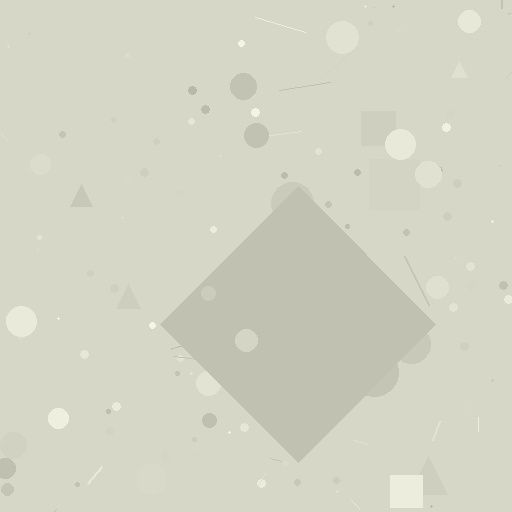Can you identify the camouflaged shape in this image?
The camouflaged shape is a diamond.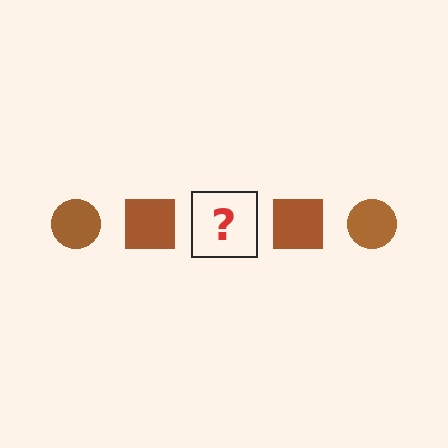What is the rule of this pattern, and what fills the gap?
The rule is that the pattern cycles through circle, square shapes in brown. The gap should be filled with a brown circle.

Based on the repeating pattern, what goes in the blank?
The blank should be a brown circle.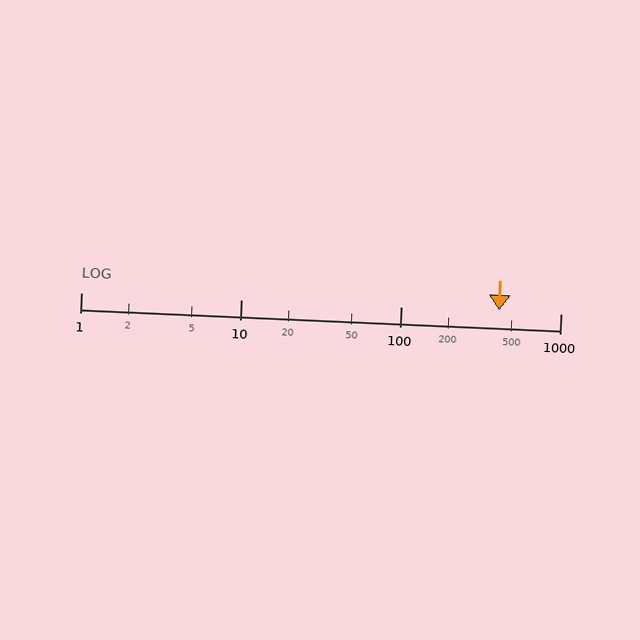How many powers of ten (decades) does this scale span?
The scale spans 3 decades, from 1 to 1000.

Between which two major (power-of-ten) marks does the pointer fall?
The pointer is between 100 and 1000.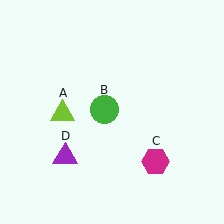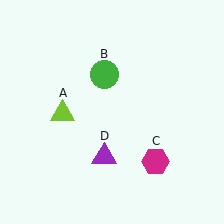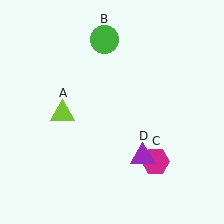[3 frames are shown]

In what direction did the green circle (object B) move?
The green circle (object B) moved up.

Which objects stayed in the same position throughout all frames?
Lime triangle (object A) and magenta hexagon (object C) remained stationary.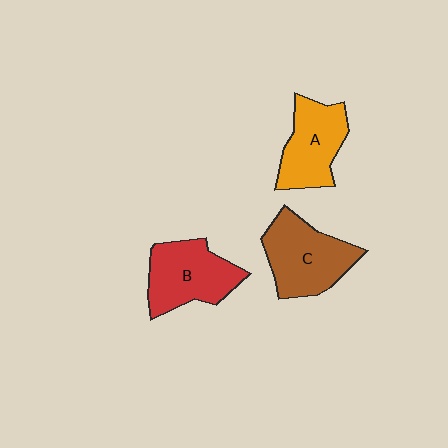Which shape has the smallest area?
Shape A (orange).